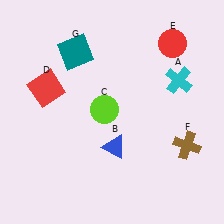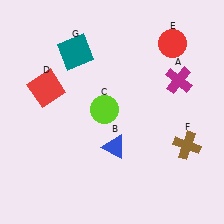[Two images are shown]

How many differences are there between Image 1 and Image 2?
There is 1 difference between the two images.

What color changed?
The cross (A) changed from cyan in Image 1 to magenta in Image 2.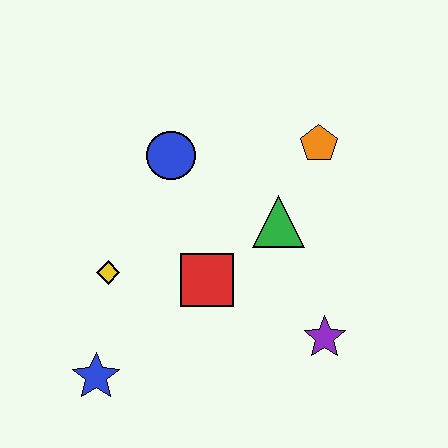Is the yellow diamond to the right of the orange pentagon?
No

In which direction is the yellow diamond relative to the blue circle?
The yellow diamond is below the blue circle.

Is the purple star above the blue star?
Yes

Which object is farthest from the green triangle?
The blue star is farthest from the green triangle.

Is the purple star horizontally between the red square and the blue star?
No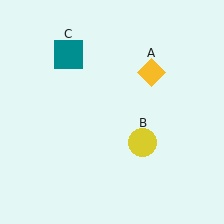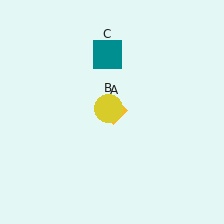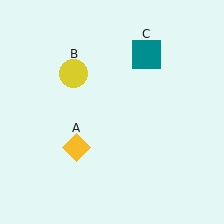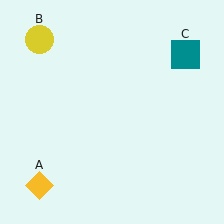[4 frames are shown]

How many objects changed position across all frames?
3 objects changed position: yellow diamond (object A), yellow circle (object B), teal square (object C).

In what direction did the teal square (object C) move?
The teal square (object C) moved right.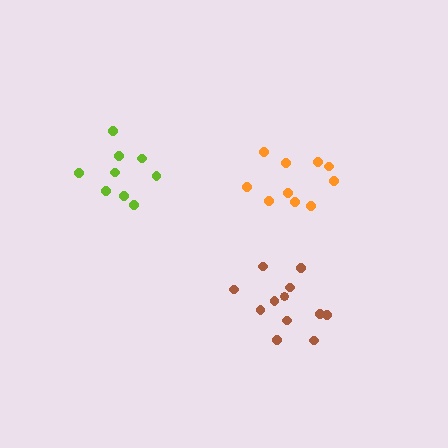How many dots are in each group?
Group 1: 12 dots, Group 2: 10 dots, Group 3: 9 dots (31 total).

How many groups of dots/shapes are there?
There are 3 groups.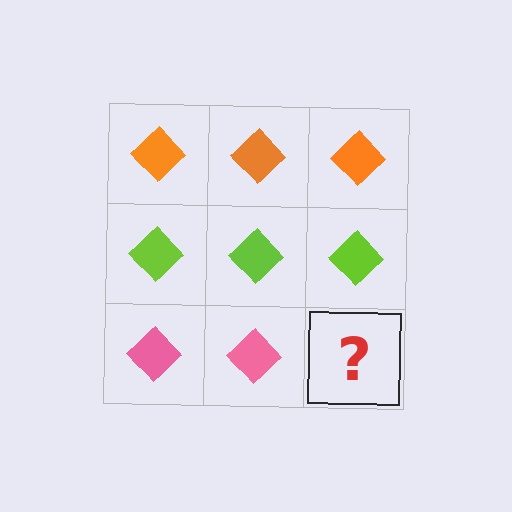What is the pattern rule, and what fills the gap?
The rule is that each row has a consistent color. The gap should be filled with a pink diamond.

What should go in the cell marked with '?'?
The missing cell should contain a pink diamond.